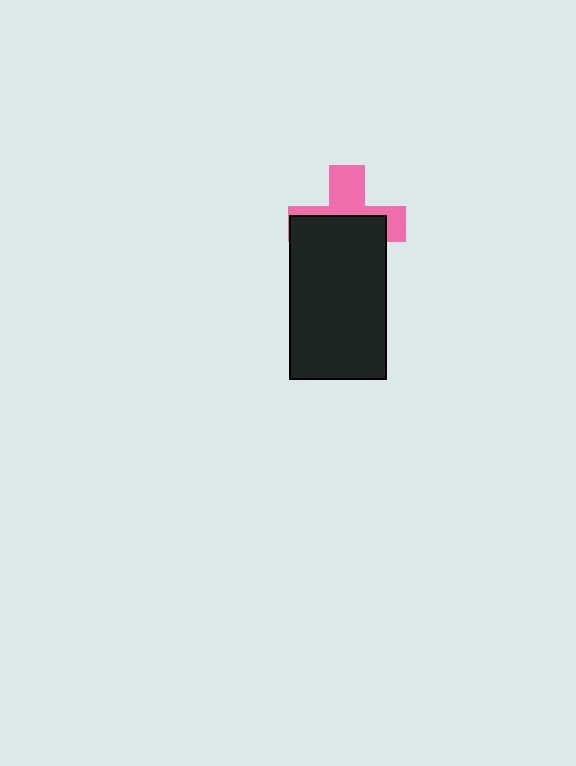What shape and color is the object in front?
The object in front is a black rectangle.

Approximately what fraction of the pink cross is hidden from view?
Roughly 56% of the pink cross is hidden behind the black rectangle.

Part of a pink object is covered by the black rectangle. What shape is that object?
It is a cross.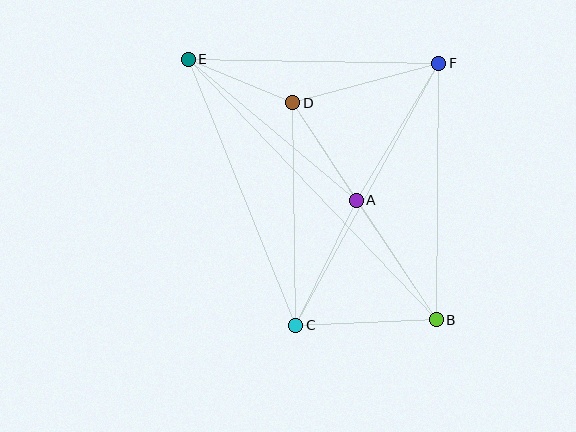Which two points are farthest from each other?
Points B and E are farthest from each other.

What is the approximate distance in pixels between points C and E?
The distance between C and E is approximately 287 pixels.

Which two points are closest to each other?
Points D and E are closest to each other.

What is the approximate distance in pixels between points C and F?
The distance between C and F is approximately 298 pixels.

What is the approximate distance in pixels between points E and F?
The distance between E and F is approximately 250 pixels.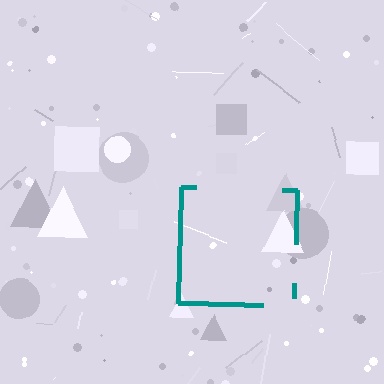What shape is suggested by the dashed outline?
The dashed outline suggests a square.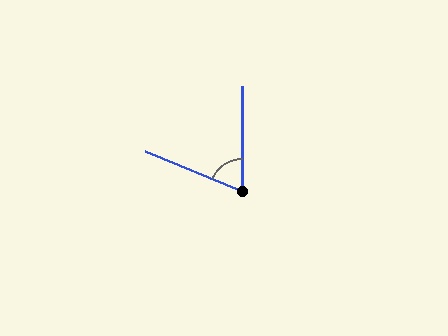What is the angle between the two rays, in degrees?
Approximately 68 degrees.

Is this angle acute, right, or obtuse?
It is acute.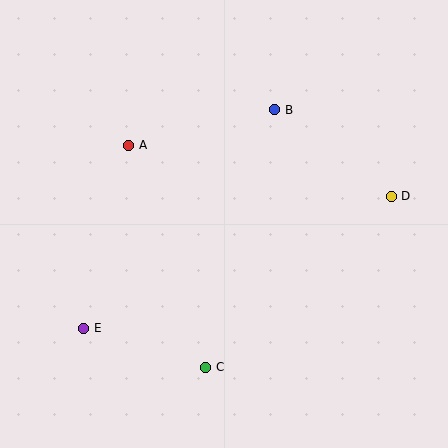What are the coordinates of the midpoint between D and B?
The midpoint between D and B is at (333, 153).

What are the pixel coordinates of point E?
Point E is at (84, 328).